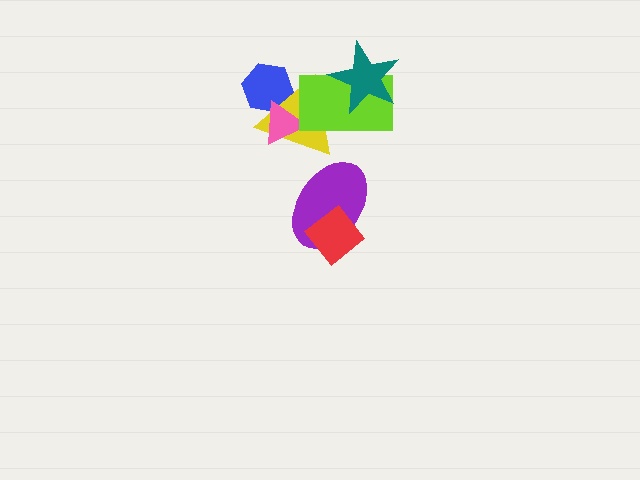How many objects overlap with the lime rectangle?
2 objects overlap with the lime rectangle.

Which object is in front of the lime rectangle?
The teal star is in front of the lime rectangle.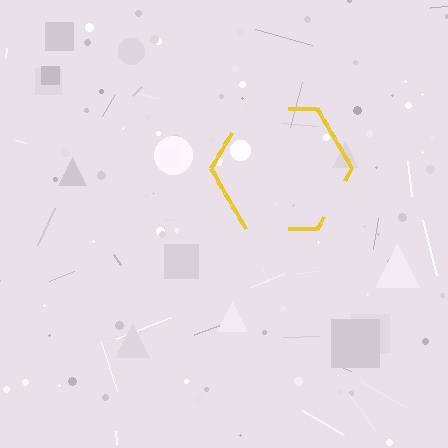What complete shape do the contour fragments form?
The contour fragments form a hexagon.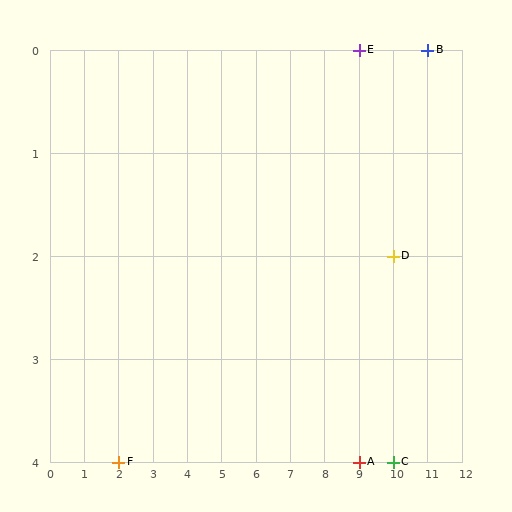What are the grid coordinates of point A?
Point A is at grid coordinates (9, 4).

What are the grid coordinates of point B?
Point B is at grid coordinates (11, 0).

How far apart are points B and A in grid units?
Points B and A are 2 columns and 4 rows apart (about 4.5 grid units diagonally).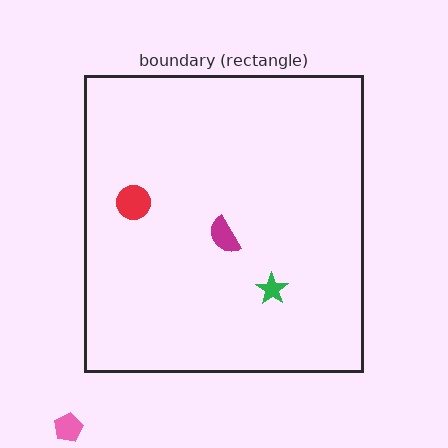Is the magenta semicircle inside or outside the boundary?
Inside.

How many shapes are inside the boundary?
3 inside, 1 outside.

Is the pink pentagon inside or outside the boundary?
Outside.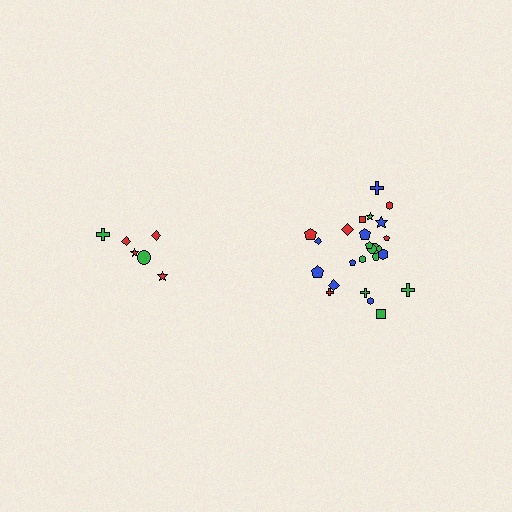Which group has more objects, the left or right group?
The right group.